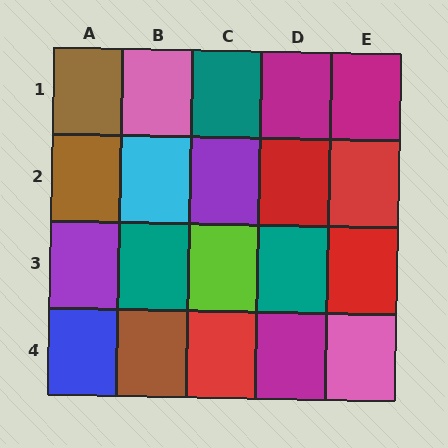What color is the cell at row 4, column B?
Brown.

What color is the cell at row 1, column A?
Brown.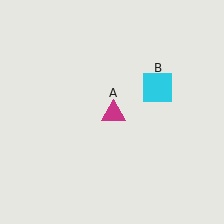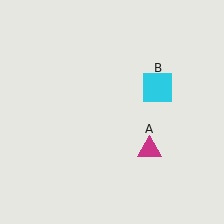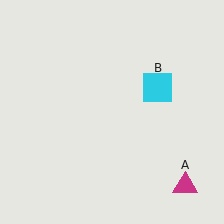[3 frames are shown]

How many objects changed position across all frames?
1 object changed position: magenta triangle (object A).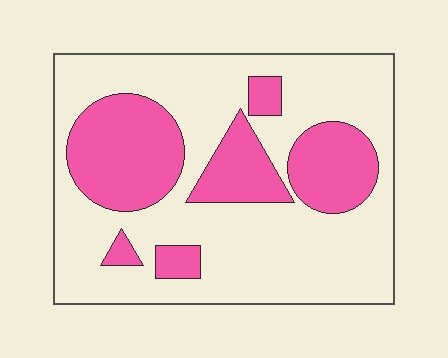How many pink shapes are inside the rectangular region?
6.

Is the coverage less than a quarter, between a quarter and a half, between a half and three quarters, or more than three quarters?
Between a quarter and a half.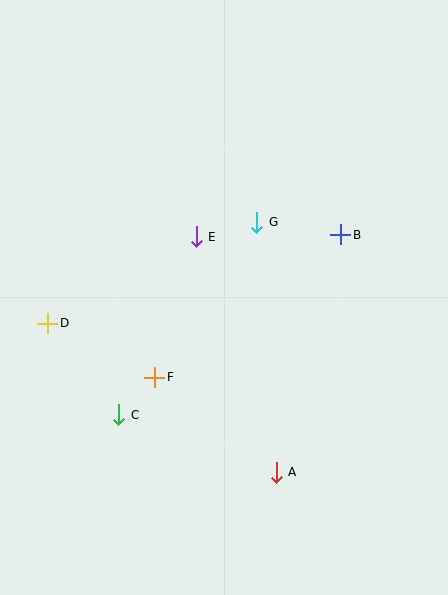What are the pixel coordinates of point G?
Point G is at (257, 222).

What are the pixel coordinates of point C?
Point C is at (118, 415).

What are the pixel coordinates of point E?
Point E is at (196, 237).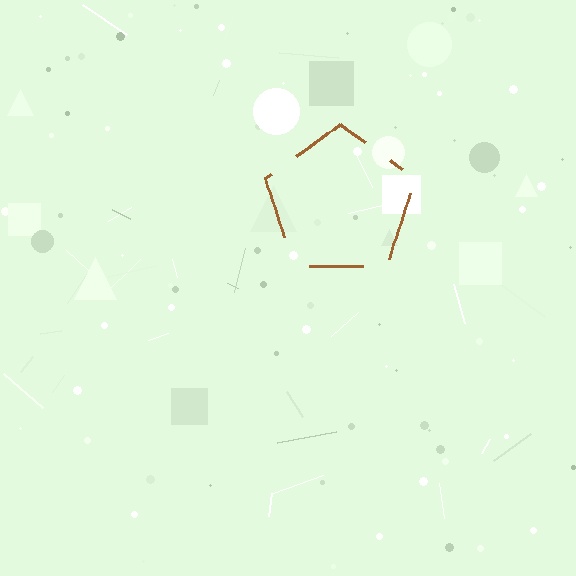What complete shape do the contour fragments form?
The contour fragments form a pentagon.